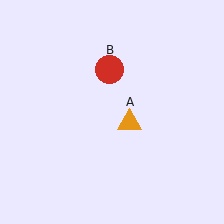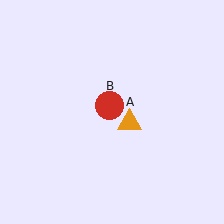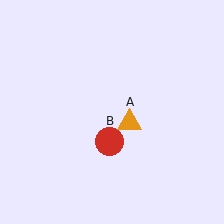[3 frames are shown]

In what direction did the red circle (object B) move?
The red circle (object B) moved down.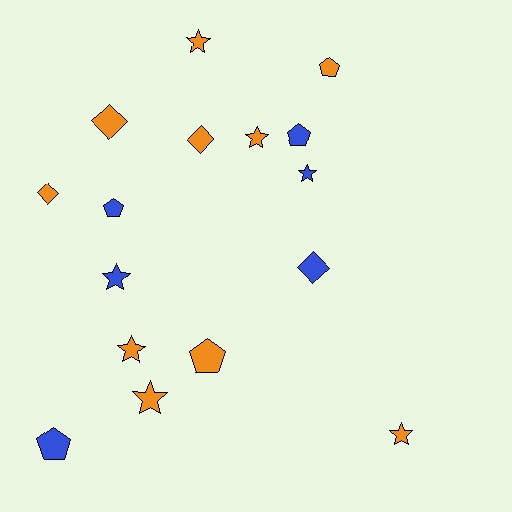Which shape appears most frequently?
Star, with 7 objects.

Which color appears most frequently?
Orange, with 10 objects.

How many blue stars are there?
There are 2 blue stars.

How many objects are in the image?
There are 16 objects.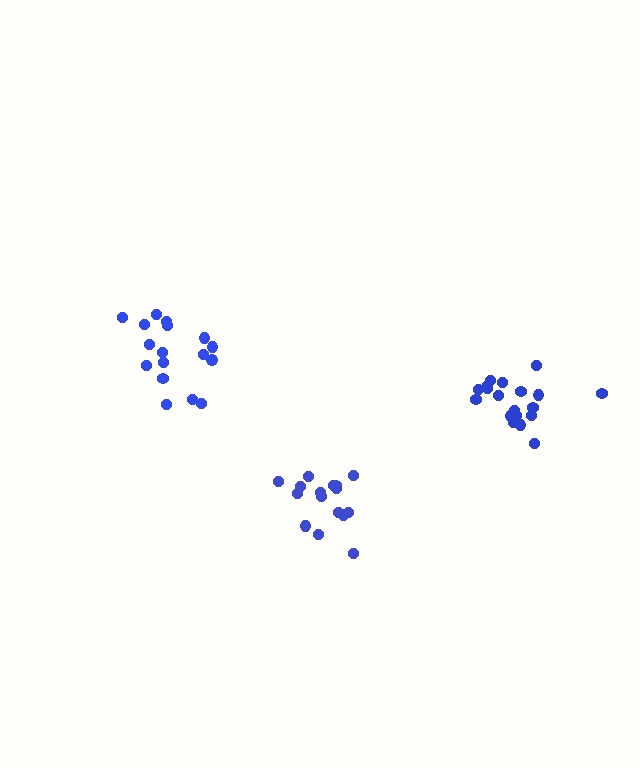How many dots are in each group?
Group 1: 16 dots, Group 2: 19 dots, Group 3: 17 dots (52 total).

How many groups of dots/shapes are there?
There are 3 groups.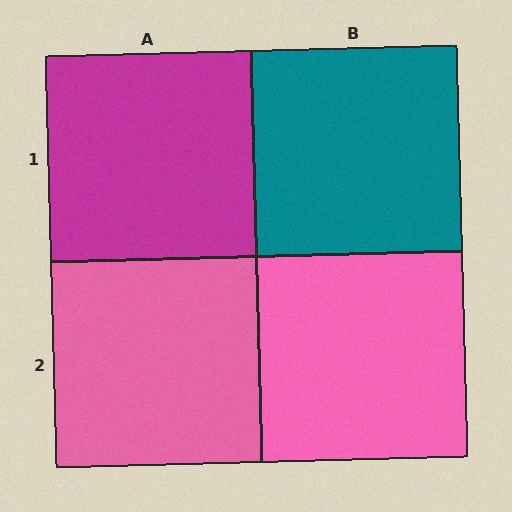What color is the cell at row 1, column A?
Magenta.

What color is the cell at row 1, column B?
Teal.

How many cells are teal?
1 cell is teal.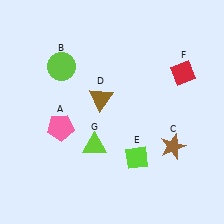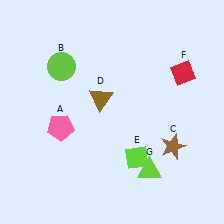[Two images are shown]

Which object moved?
The lime triangle (G) moved right.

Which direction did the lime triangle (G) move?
The lime triangle (G) moved right.